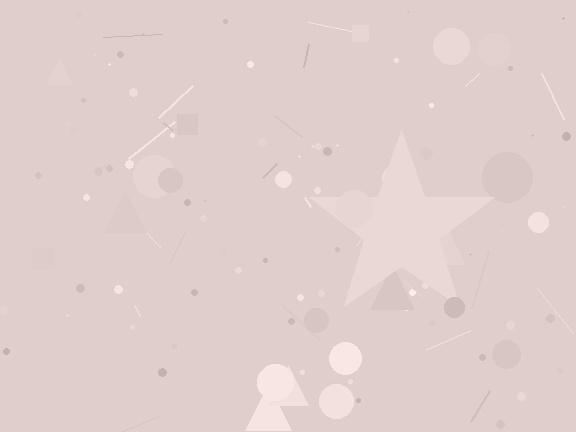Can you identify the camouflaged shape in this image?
The camouflaged shape is a star.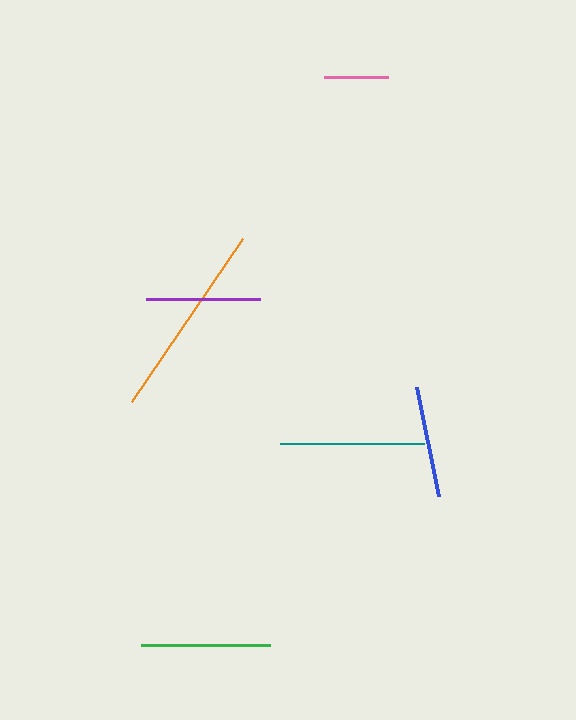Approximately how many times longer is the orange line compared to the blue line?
The orange line is approximately 1.8 times the length of the blue line.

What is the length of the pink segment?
The pink segment is approximately 64 pixels long.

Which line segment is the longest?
The orange line is the longest at approximately 197 pixels.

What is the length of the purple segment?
The purple segment is approximately 114 pixels long.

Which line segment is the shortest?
The pink line is the shortest at approximately 64 pixels.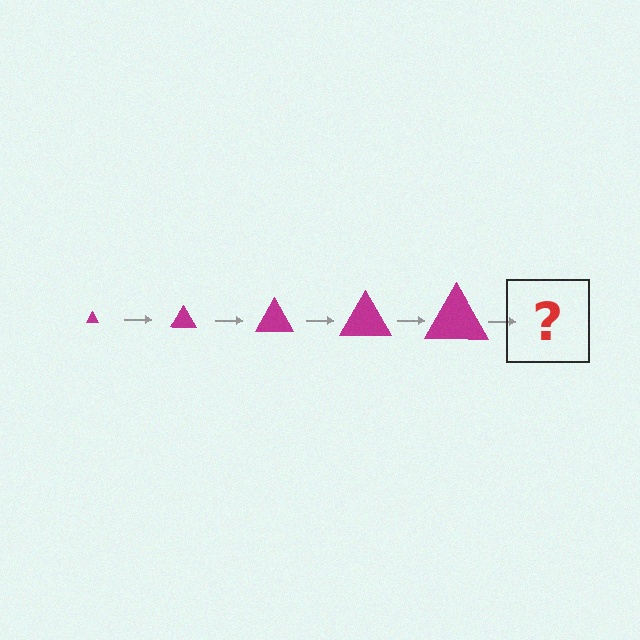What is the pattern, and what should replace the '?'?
The pattern is that the triangle gets progressively larger each step. The '?' should be a magenta triangle, larger than the previous one.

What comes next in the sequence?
The next element should be a magenta triangle, larger than the previous one.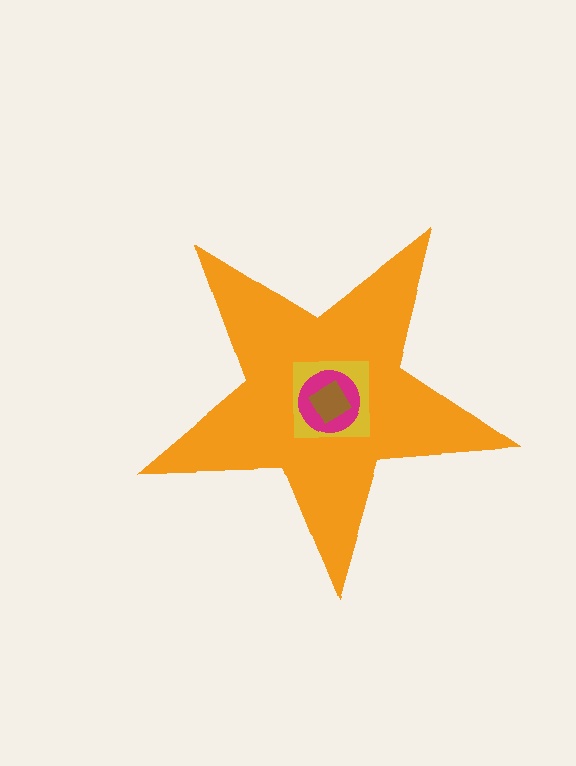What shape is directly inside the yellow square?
The magenta circle.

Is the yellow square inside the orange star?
Yes.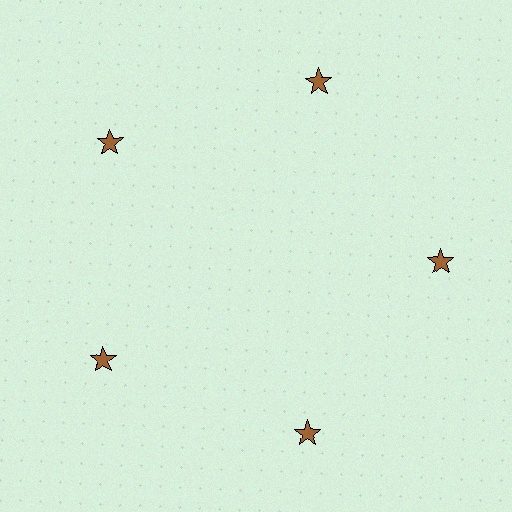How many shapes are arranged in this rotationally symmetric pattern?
There are 5 shapes, arranged in 5 groups of 1.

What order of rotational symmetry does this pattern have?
This pattern has 5-fold rotational symmetry.